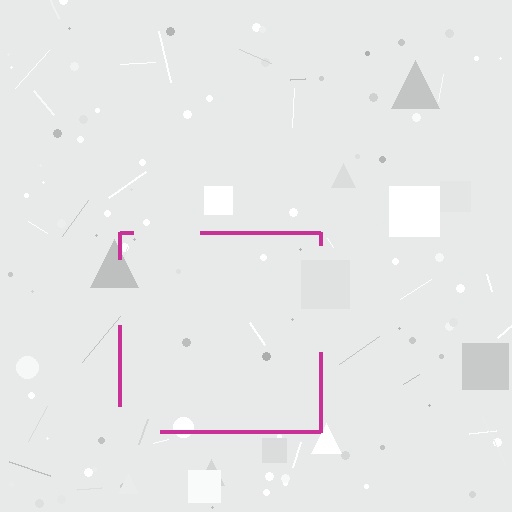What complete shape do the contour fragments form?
The contour fragments form a square.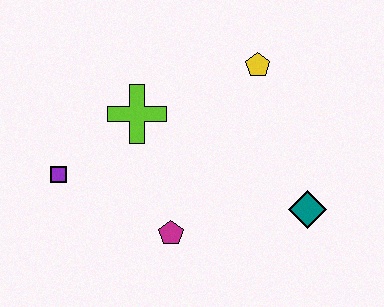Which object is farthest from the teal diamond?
The purple square is farthest from the teal diamond.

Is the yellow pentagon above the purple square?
Yes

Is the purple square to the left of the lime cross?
Yes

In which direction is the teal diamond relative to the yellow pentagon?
The teal diamond is below the yellow pentagon.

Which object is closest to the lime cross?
The purple square is closest to the lime cross.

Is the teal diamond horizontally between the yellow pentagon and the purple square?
No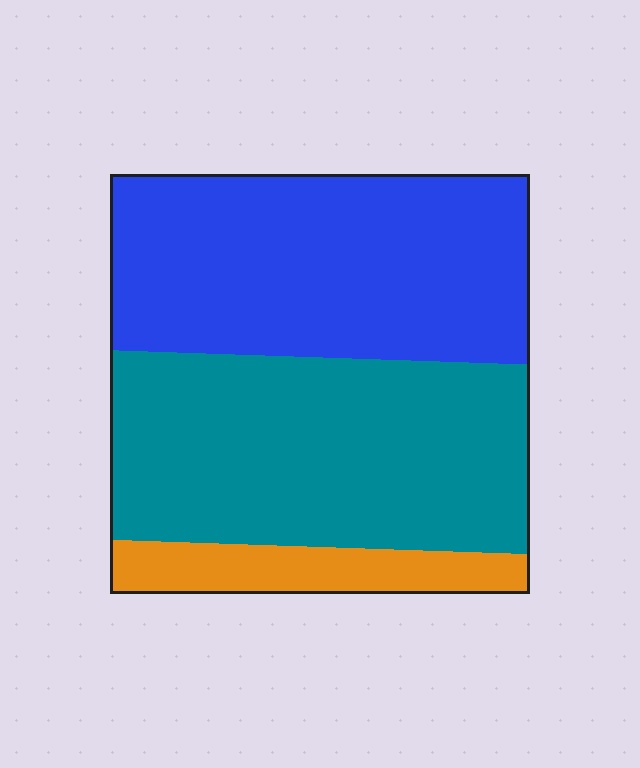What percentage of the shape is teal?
Teal covers around 45% of the shape.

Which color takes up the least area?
Orange, at roughly 10%.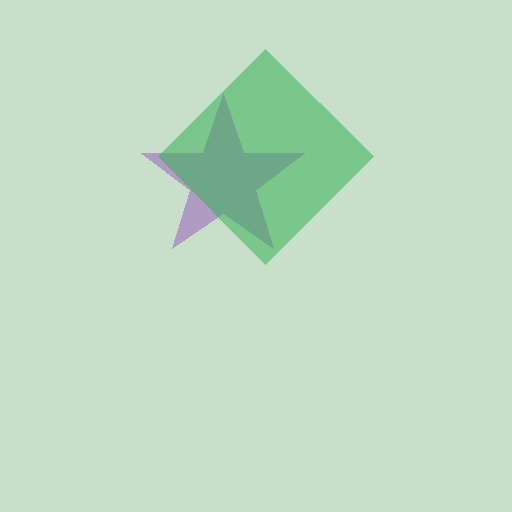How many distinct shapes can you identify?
There are 2 distinct shapes: a purple star, a green diamond.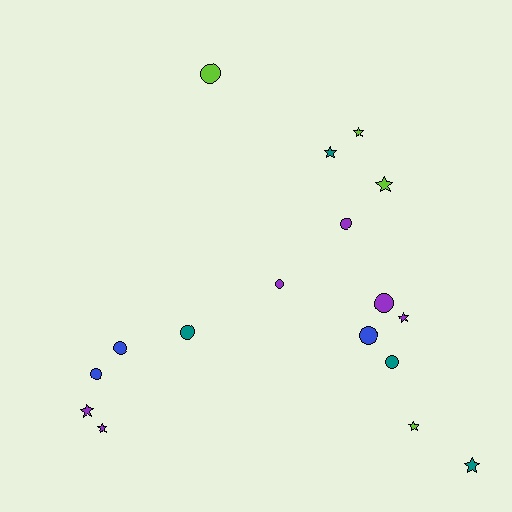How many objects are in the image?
There are 17 objects.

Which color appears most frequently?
Purple, with 6 objects.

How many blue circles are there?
There are 3 blue circles.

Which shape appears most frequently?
Circle, with 9 objects.